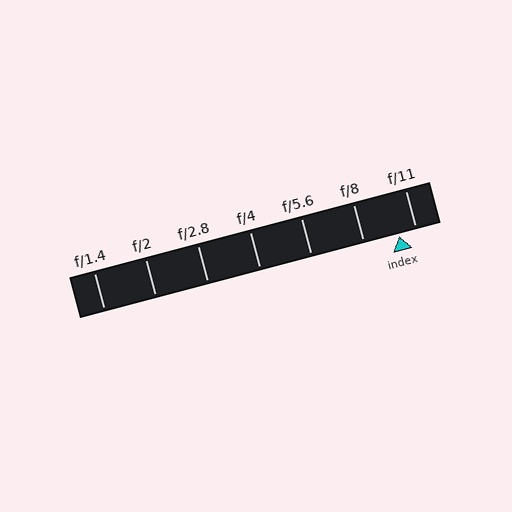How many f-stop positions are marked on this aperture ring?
There are 7 f-stop positions marked.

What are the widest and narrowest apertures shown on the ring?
The widest aperture shown is f/1.4 and the narrowest is f/11.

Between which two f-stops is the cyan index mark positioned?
The index mark is between f/8 and f/11.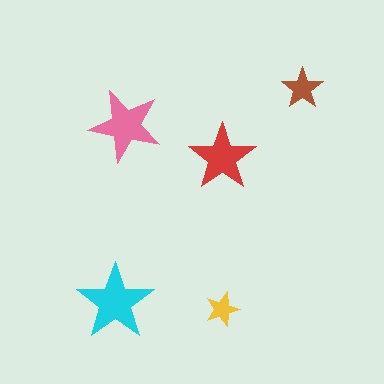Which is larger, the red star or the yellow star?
The red one.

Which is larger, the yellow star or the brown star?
The brown one.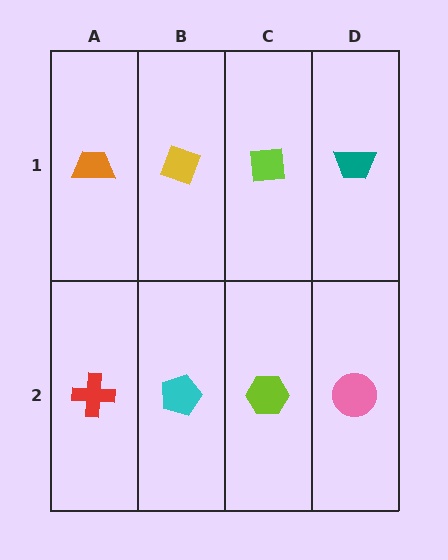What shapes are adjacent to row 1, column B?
A cyan pentagon (row 2, column B), an orange trapezoid (row 1, column A), a lime square (row 1, column C).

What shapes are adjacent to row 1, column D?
A pink circle (row 2, column D), a lime square (row 1, column C).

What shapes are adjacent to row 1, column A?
A red cross (row 2, column A), a yellow diamond (row 1, column B).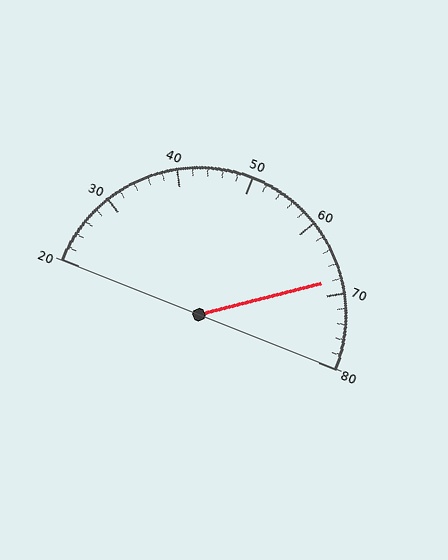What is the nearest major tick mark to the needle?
The nearest major tick mark is 70.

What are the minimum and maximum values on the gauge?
The gauge ranges from 20 to 80.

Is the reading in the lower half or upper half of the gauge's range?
The reading is in the upper half of the range (20 to 80).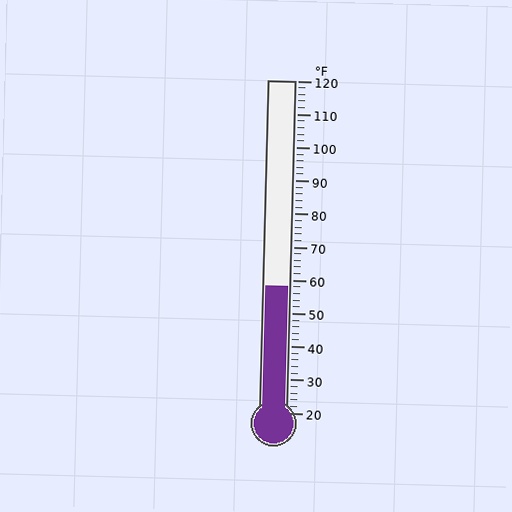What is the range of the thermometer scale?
The thermometer scale ranges from 20°F to 120°F.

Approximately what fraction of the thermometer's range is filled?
The thermometer is filled to approximately 40% of its range.